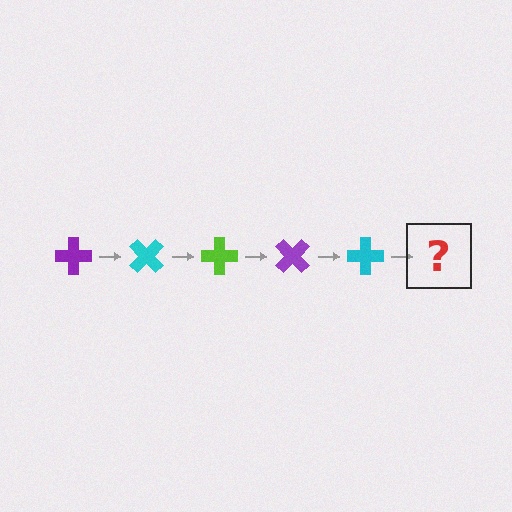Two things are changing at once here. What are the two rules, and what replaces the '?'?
The two rules are that it rotates 45 degrees each step and the color cycles through purple, cyan, and lime. The '?' should be a lime cross, rotated 225 degrees from the start.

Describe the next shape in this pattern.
It should be a lime cross, rotated 225 degrees from the start.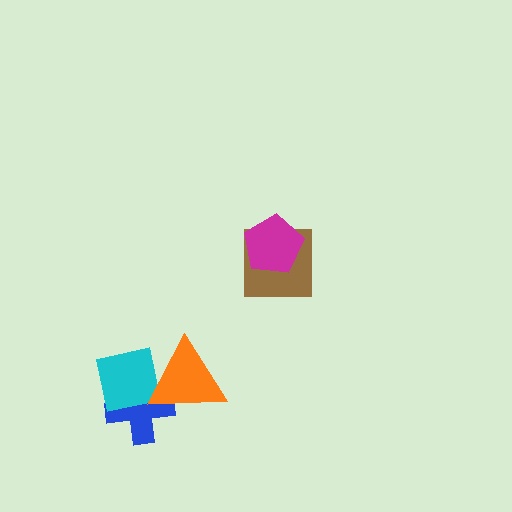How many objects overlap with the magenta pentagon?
1 object overlaps with the magenta pentagon.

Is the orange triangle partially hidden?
No, no other shape covers it.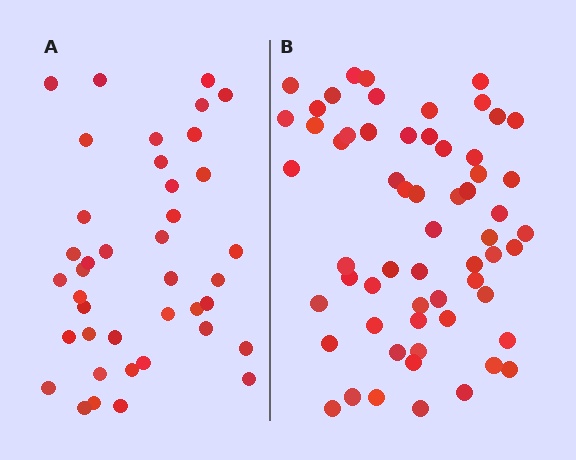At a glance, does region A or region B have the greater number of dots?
Region B (the right region) has more dots.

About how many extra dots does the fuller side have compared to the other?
Region B has approximately 20 more dots than region A.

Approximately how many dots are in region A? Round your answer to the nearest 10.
About 40 dots.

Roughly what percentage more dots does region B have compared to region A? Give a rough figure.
About 50% more.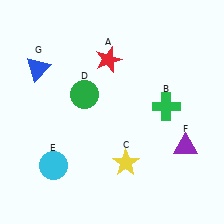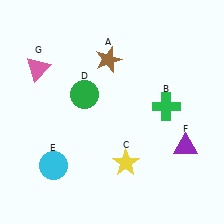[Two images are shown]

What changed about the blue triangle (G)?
In Image 1, G is blue. In Image 2, it changed to pink.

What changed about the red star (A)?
In Image 1, A is red. In Image 2, it changed to brown.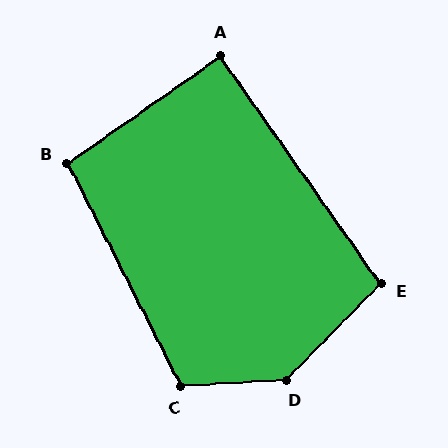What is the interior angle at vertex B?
Approximately 98 degrees (obtuse).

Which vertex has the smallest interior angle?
A, at approximately 90 degrees.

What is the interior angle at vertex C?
Approximately 114 degrees (obtuse).